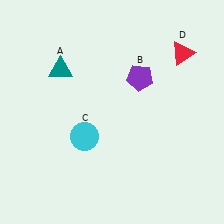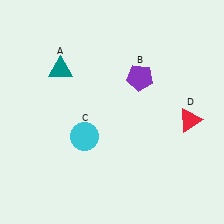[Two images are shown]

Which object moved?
The red triangle (D) moved down.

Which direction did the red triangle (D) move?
The red triangle (D) moved down.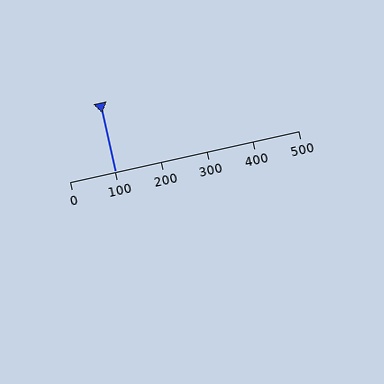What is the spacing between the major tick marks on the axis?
The major ticks are spaced 100 apart.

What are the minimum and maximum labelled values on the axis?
The axis runs from 0 to 500.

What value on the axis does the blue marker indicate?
The marker indicates approximately 100.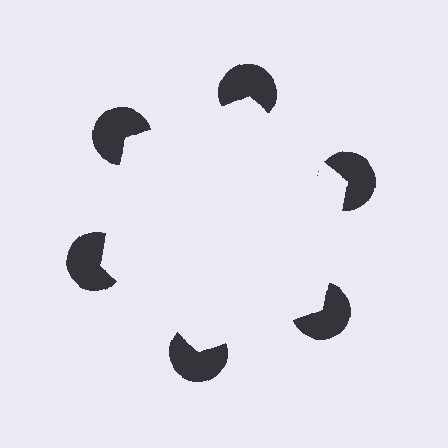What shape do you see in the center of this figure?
An illusory hexagon — its edges are inferred from the aligned wedge cuts in the pac-man discs, not physically drawn.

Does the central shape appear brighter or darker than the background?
It typically appears slightly brighter than the background, even though no actual brightness change is drawn.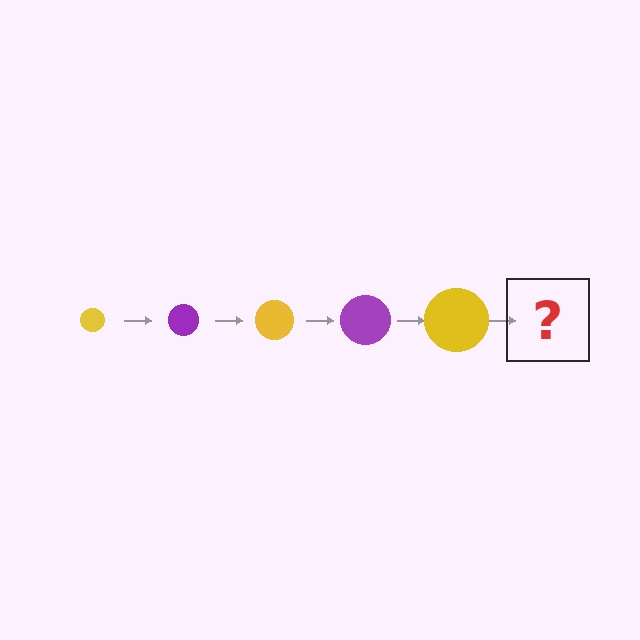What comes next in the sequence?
The next element should be a purple circle, larger than the previous one.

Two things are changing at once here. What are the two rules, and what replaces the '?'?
The two rules are that the circle grows larger each step and the color cycles through yellow and purple. The '?' should be a purple circle, larger than the previous one.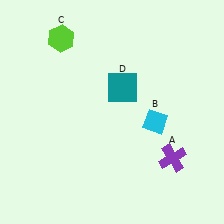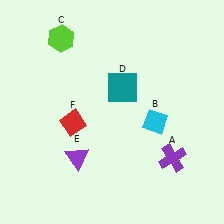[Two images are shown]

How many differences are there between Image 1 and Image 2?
There are 2 differences between the two images.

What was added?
A purple triangle (E), a red diamond (F) were added in Image 2.